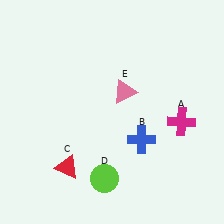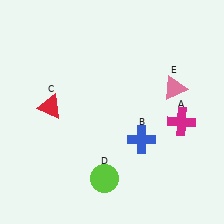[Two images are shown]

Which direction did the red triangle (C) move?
The red triangle (C) moved up.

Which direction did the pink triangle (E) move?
The pink triangle (E) moved right.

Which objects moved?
The objects that moved are: the red triangle (C), the pink triangle (E).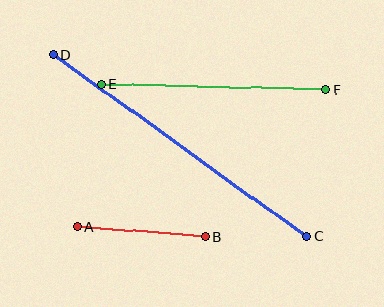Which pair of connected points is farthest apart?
Points C and D are farthest apart.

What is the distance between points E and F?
The distance is approximately 225 pixels.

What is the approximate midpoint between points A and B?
The midpoint is at approximately (141, 232) pixels.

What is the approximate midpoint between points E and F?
The midpoint is at approximately (214, 87) pixels.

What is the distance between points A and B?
The distance is approximately 129 pixels.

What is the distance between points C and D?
The distance is approximately 312 pixels.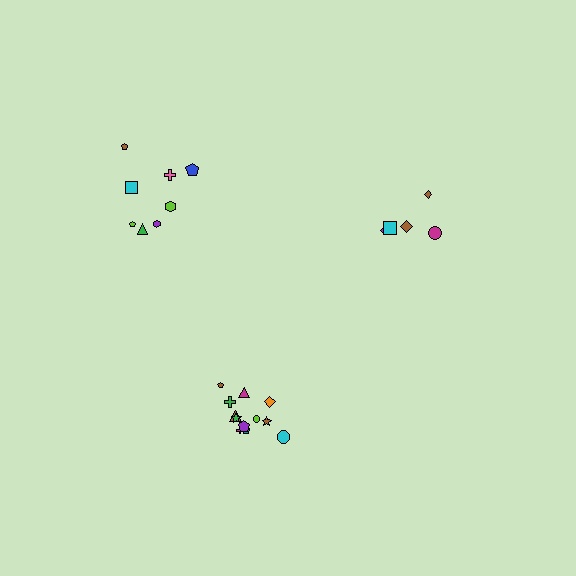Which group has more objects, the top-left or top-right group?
The top-left group.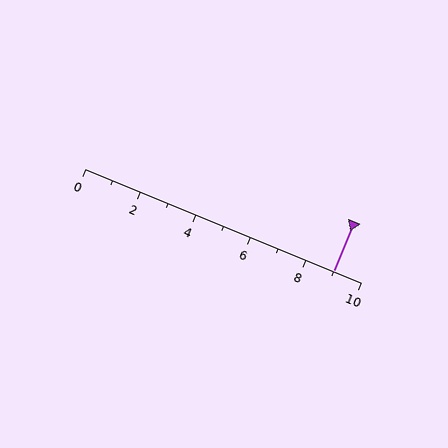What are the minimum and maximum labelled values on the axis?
The axis runs from 0 to 10.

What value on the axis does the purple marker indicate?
The marker indicates approximately 9.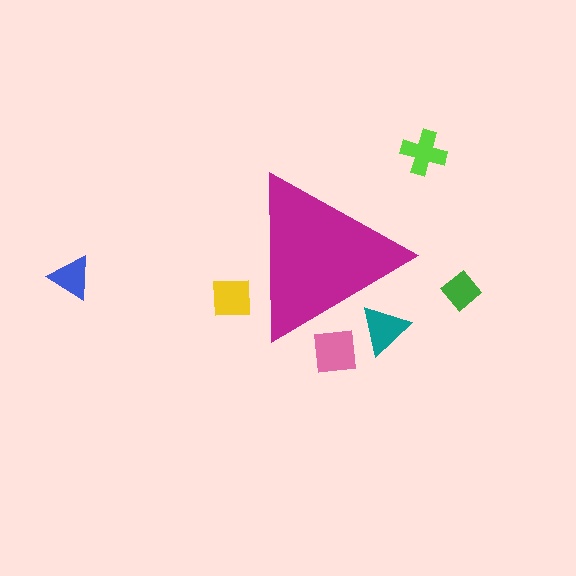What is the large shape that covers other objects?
A magenta triangle.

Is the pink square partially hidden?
Yes, the pink square is partially hidden behind the magenta triangle.